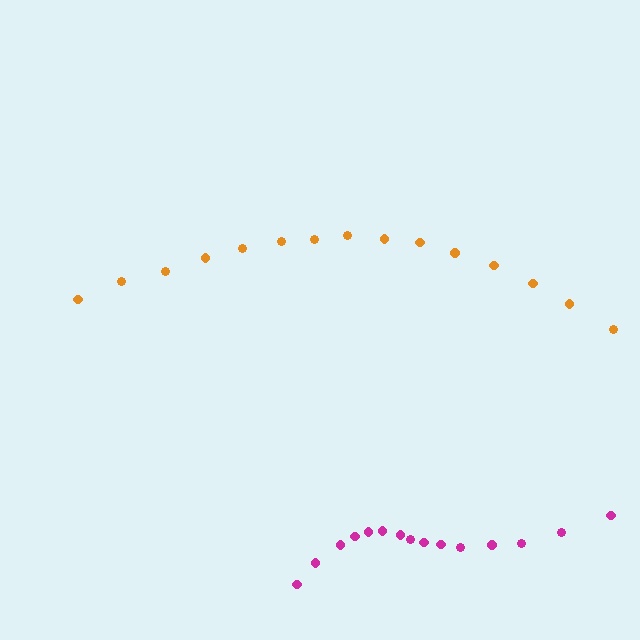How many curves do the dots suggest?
There are 2 distinct paths.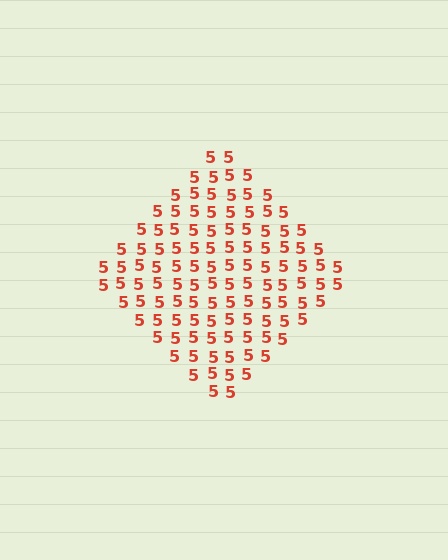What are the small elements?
The small elements are digit 5's.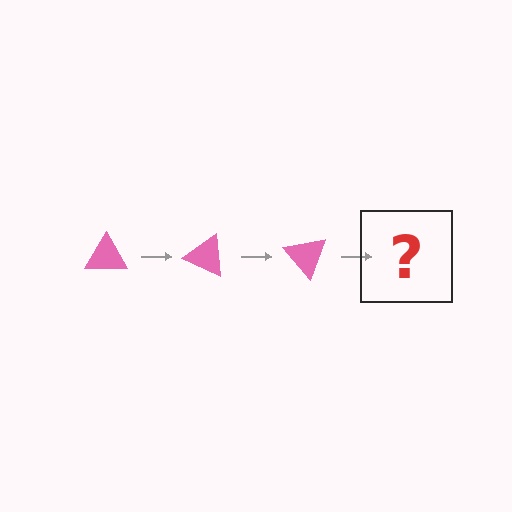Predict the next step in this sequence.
The next step is a pink triangle rotated 75 degrees.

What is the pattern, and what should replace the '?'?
The pattern is that the triangle rotates 25 degrees each step. The '?' should be a pink triangle rotated 75 degrees.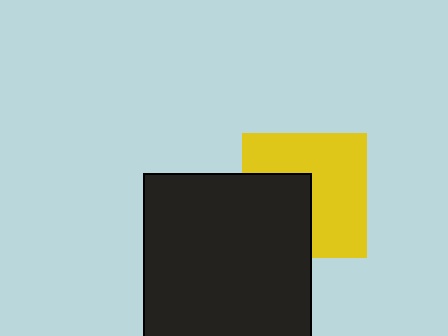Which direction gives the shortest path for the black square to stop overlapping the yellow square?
Moving toward the lower-left gives the shortest separation.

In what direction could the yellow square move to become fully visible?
The yellow square could move toward the upper-right. That would shift it out from behind the black square entirely.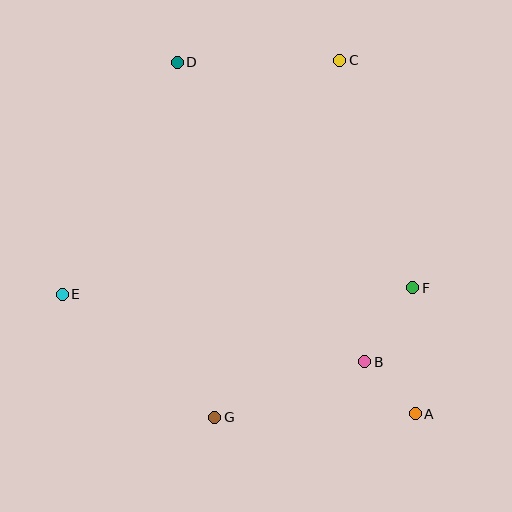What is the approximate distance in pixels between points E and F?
The distance between E and F is approximately 351 pixels.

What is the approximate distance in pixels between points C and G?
The distance between C and G is approximately 378 pixels.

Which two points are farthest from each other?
Points A and D are farthest from each other.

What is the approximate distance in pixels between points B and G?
The distance between B and G is approximately 160 pixels.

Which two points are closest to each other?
Points A and B are closest to each other.